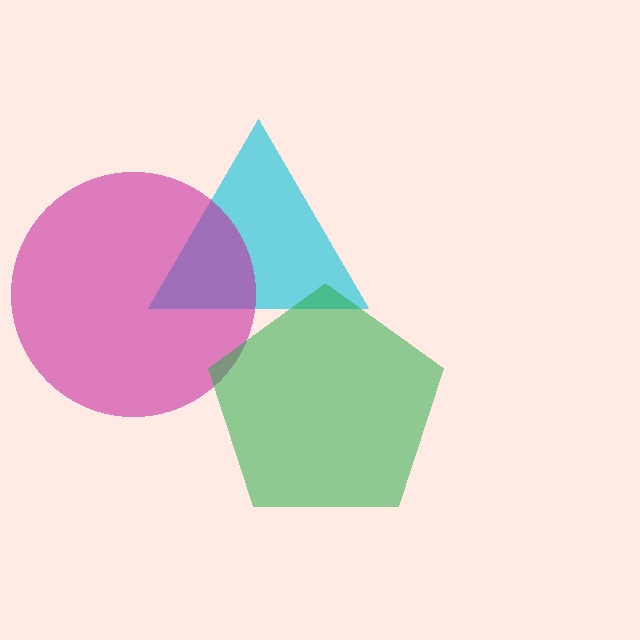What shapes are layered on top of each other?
The layered shapes are: a cyan triangle, a magenta circle, a green pentagon.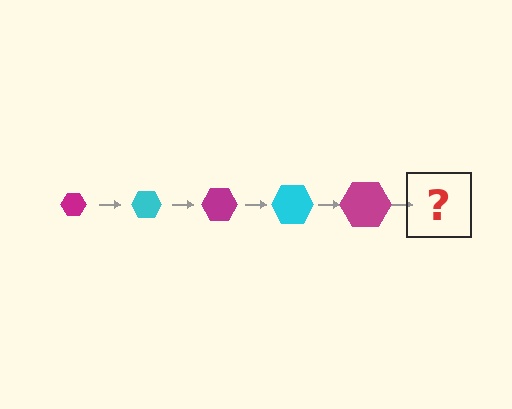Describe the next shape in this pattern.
It should be a cyan hexagon, larger than the previous one.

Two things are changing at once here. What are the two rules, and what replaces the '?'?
The two rules are that the hexagon grows larger each step and the color cycles through magenta and cyan. The '?' should be a cyan hexagon, larger than the previous one.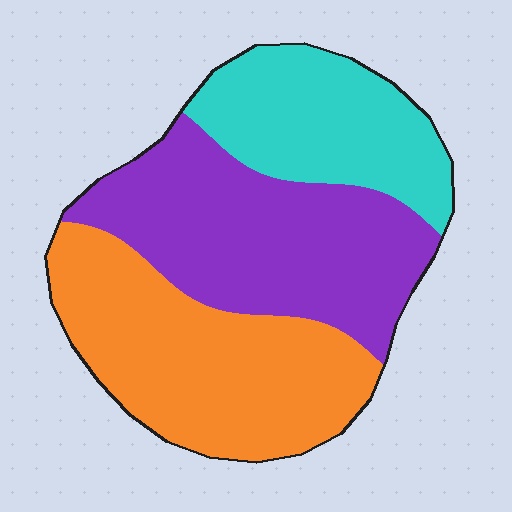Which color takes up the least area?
Cyan, at roughly 25%.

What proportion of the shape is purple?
Purple covers 38% of the shape.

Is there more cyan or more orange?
Orange.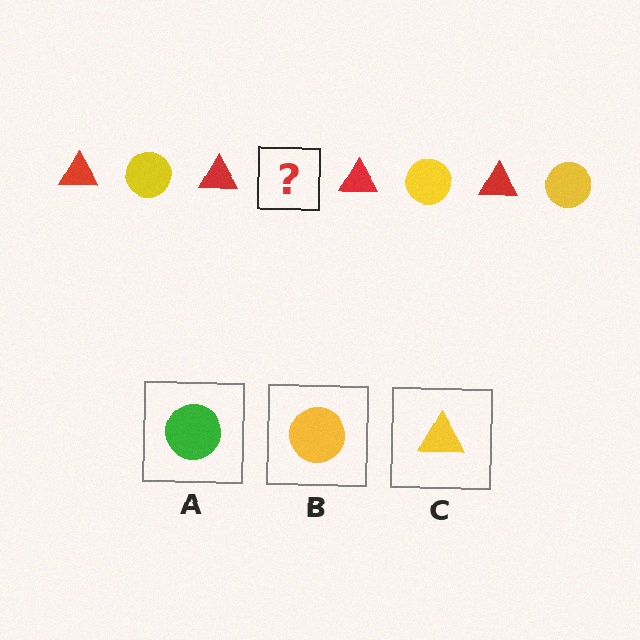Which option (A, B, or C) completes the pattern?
B.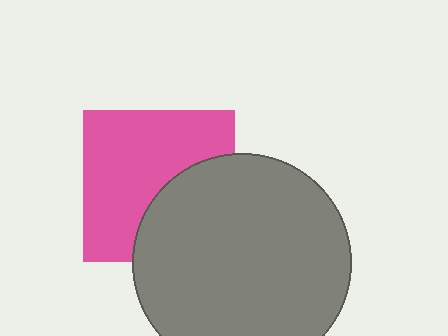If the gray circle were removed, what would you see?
You would see the complete pink square.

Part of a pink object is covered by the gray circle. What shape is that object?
It is a square.